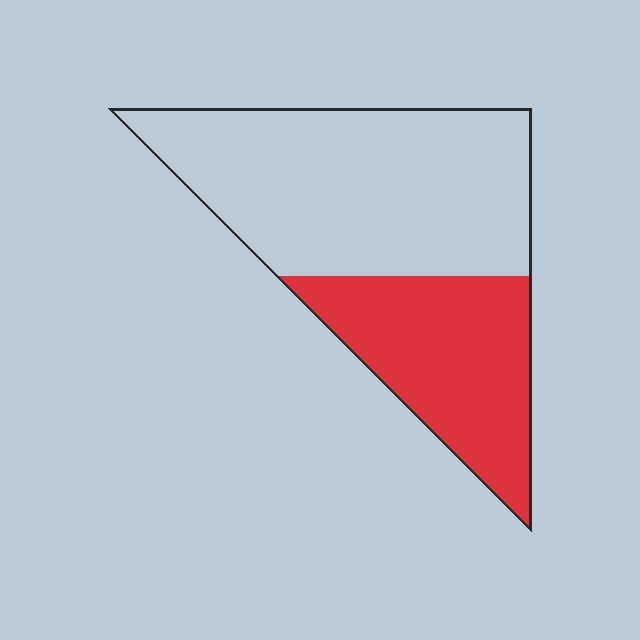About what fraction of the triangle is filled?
About three eighths (3/8).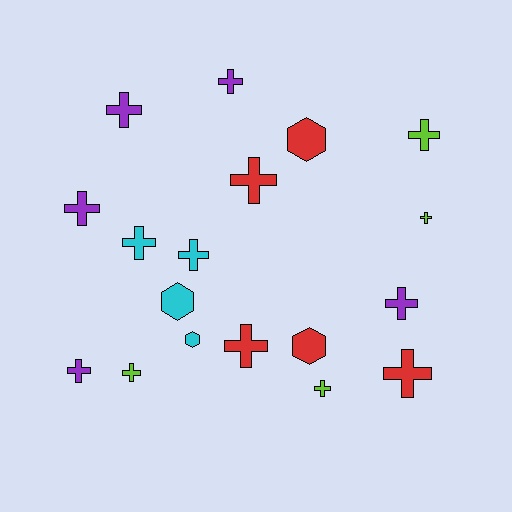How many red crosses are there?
There are 3 red crosses.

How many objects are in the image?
There are 18 objects.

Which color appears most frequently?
Red, with 5 objects.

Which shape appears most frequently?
Cross, with 14 objects.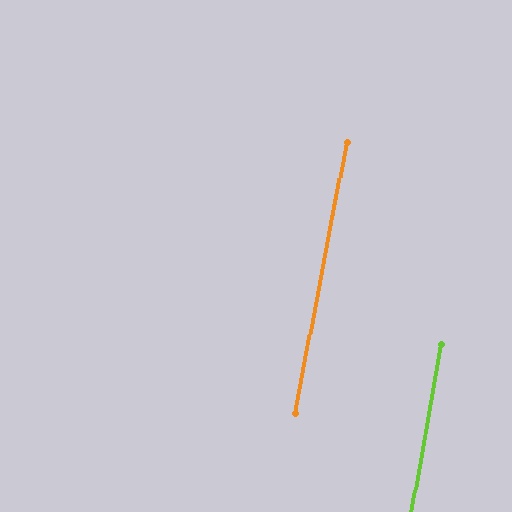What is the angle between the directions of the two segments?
Approximately 1 degree.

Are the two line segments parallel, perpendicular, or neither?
Parallel — their directions differ by only 0.7°.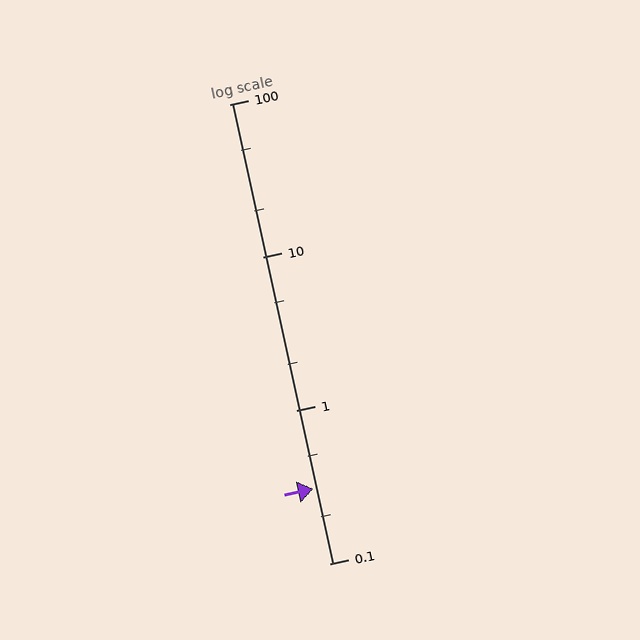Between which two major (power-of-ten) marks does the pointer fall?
The pointer is between 0.1 and 1.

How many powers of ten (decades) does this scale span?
The scale spans 3 decades, from 0.1 to 100.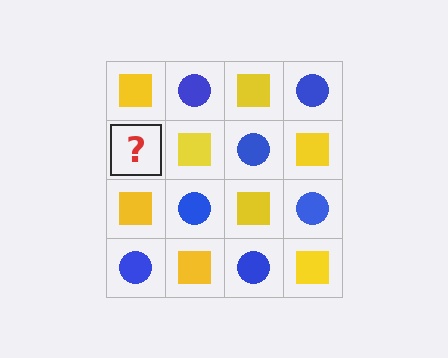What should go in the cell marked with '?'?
The missing cell should contain a blue circle.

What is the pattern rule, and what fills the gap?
The rule is that it alternates yellow square and blue circle in a checkerboard pattern. The gap should be filled with a blue circle.